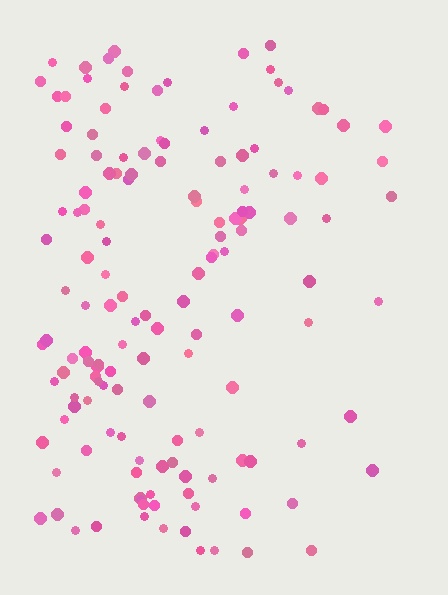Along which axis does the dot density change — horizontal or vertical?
Horizontal.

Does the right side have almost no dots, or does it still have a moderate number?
Still a moderate number, just noticeably fewer than the left.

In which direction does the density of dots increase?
From right to left, with the left side densest.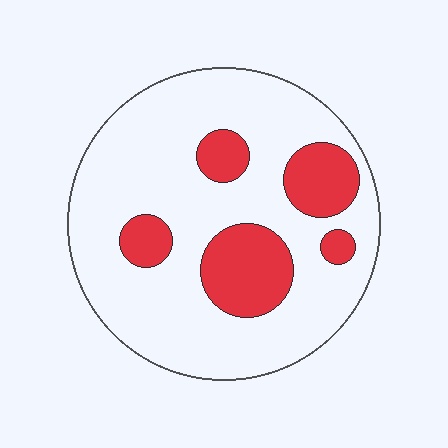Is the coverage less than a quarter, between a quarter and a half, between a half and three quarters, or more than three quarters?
Less than a quarter.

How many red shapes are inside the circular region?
5.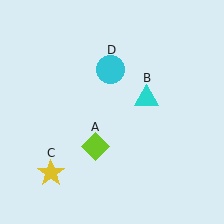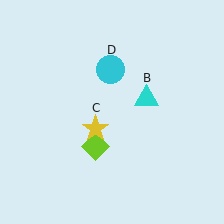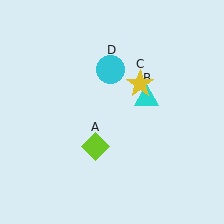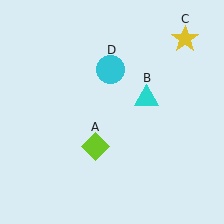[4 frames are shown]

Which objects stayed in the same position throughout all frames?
Lime diamond (object A) and cyan triangle (object B) and cyan circle (object D) remained stationary.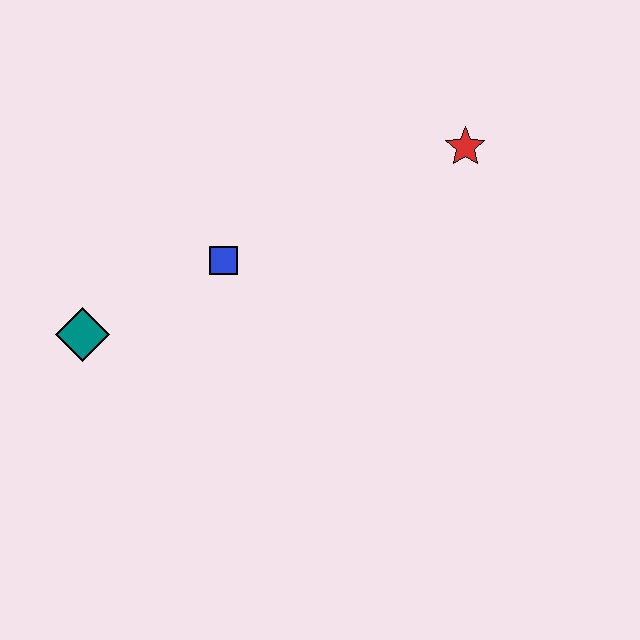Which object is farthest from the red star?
The teal diamond is farthest from the red star.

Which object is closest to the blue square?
The teal diamond is closest to the blue square.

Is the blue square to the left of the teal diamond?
No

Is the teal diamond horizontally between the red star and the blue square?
No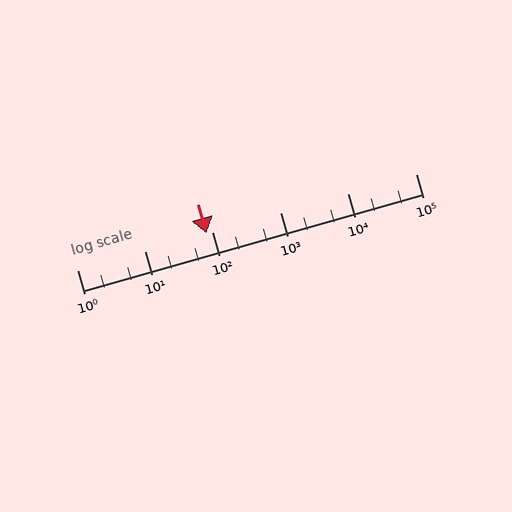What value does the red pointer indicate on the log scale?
The pointer indicates approximately 82.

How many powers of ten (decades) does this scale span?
The scale spans 5 decades, from 1 to 100000.